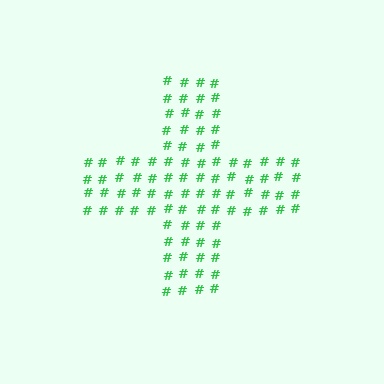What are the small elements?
The small elements are hash symbols.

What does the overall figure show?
The overall figure shows a cross.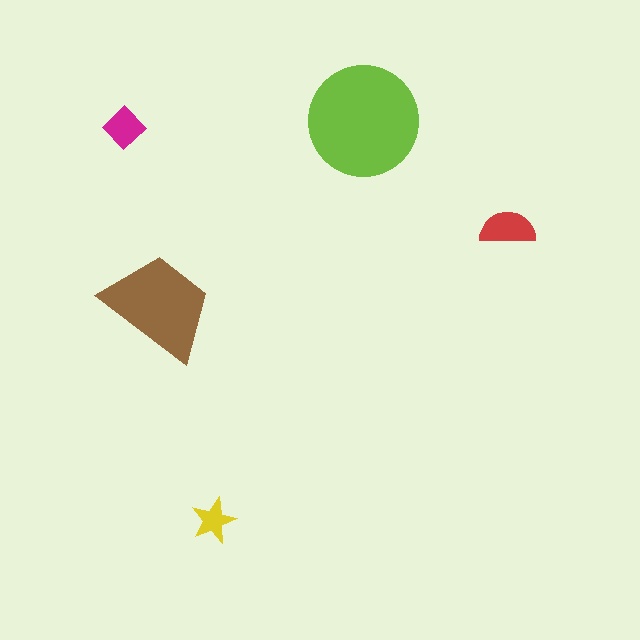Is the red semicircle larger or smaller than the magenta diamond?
Larger.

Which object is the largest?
The lime circle.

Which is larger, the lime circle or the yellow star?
The lime circle.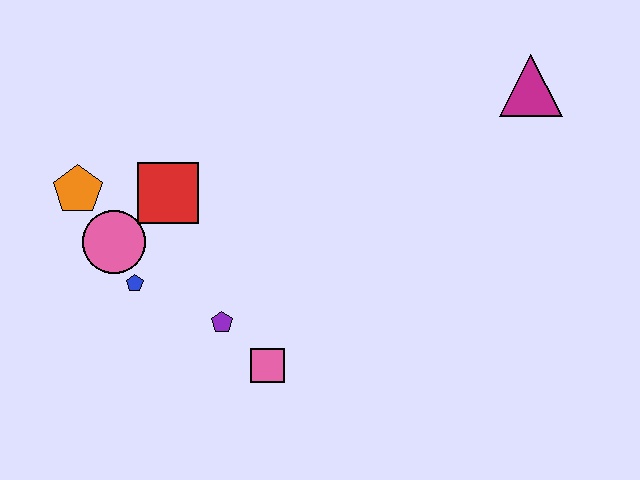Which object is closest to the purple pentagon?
The pink square is closest to the purple pentagon.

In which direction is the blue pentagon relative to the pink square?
The blue pentagon is to the left of the pink square.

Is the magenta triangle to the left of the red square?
No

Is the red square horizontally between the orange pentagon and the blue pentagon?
No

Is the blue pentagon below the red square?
Yes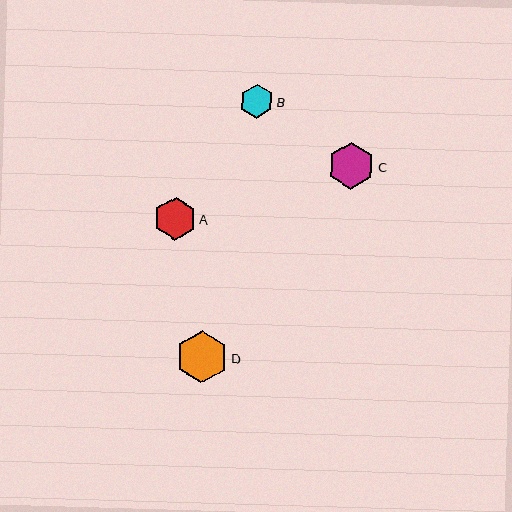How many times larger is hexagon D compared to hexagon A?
Hexagon D is approximately 1.2 times the size of hexagon A.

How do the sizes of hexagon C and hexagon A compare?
Hexagon C and hexagon A are approximately the same size.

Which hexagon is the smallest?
Hexagon B is the smallest with a size of approximately 34 pixels.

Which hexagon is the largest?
Hexagon D is the largest with a size of approximately 52 pixels.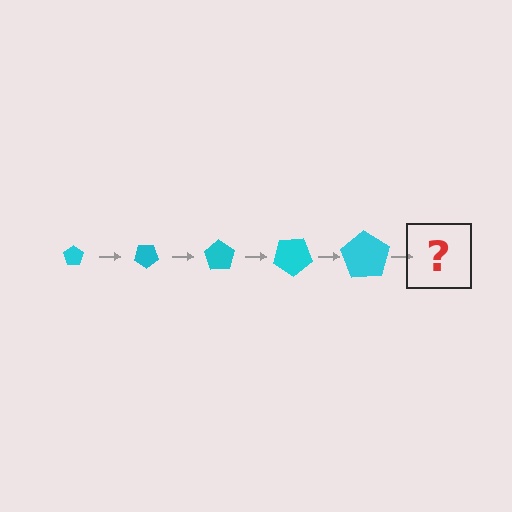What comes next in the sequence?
The next element should be a pentagon, larger than the previous one and rotated 175 degrees from the start.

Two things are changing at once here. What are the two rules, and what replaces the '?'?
The two rules are that the pentagon grows larger each step and it rotates 35 degrees each step. The '?' should be a pentagon, larger than the previous one and rotated 175 degrees from the start.